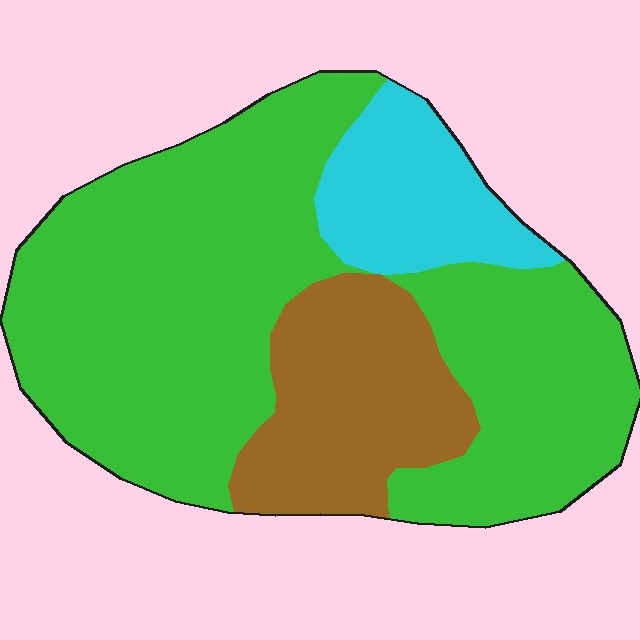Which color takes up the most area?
Green, at roughly 65%.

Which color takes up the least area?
Cyan, at roughly 15%.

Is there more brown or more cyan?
Brown.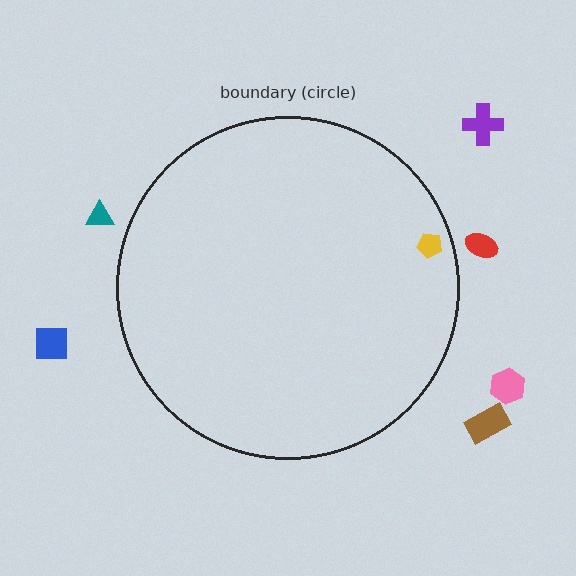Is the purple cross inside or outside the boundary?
Outside.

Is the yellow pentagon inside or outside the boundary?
Inside.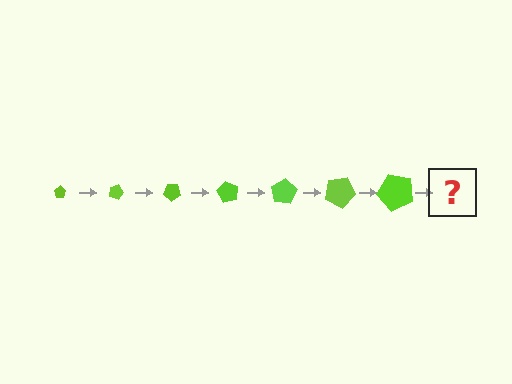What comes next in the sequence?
The next element should be a pentagon, larger than the previous one and rotated 140 degrees from the start.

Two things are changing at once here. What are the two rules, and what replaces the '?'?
The two rules are that the pentagon grows larger each step and it rotates 20 degrees each step. The '?' should be a pentagon, larger than the previous one and rotated 140 degrees from the start.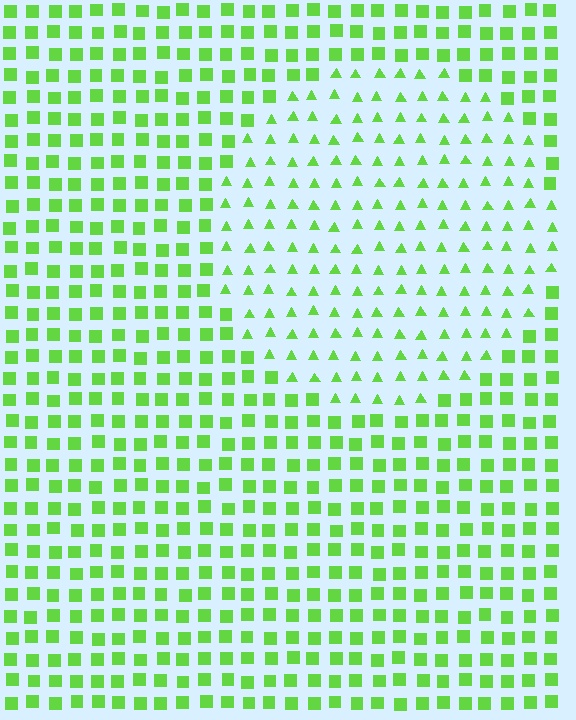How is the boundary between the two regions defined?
The boundary is defined by a change in element shape: triangles inside vs. squares outside. All elements share the same color and spacing.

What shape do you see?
I see a circle.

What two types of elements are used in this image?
The image uses triangles inside the circle region and squares outside it.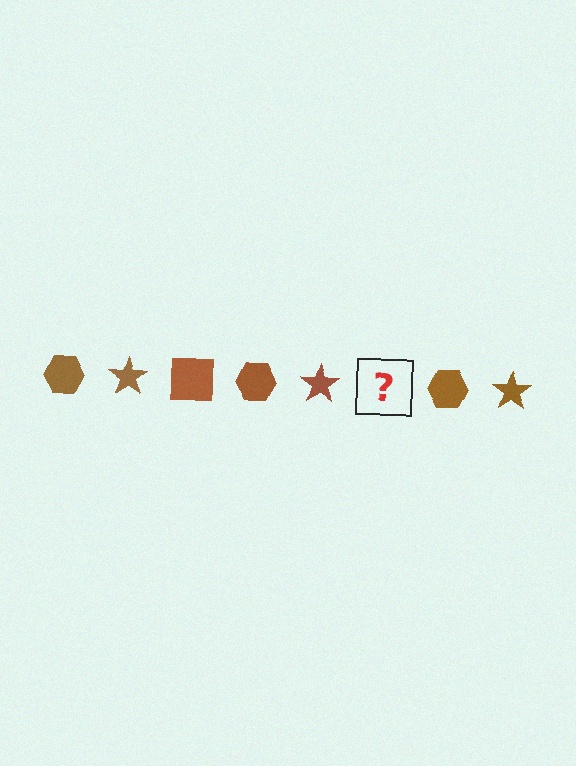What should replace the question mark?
The question mark should be replaced with a brown square.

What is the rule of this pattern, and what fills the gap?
The rule is that the pattern cycles through hexagon, star, square shapes in brown. The gap should be filled with a brown square.